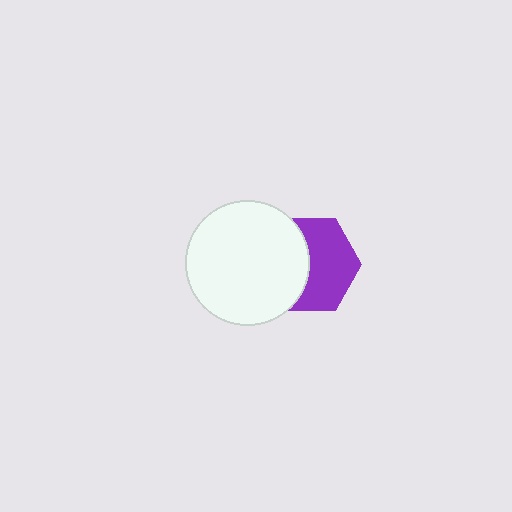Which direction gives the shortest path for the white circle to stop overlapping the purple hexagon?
Moving left gives the shortest separation.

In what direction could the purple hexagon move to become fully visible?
The purple hexagon could move right. That would shift it out from behind the white circle entirely.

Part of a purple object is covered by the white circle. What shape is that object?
It is a hexagon.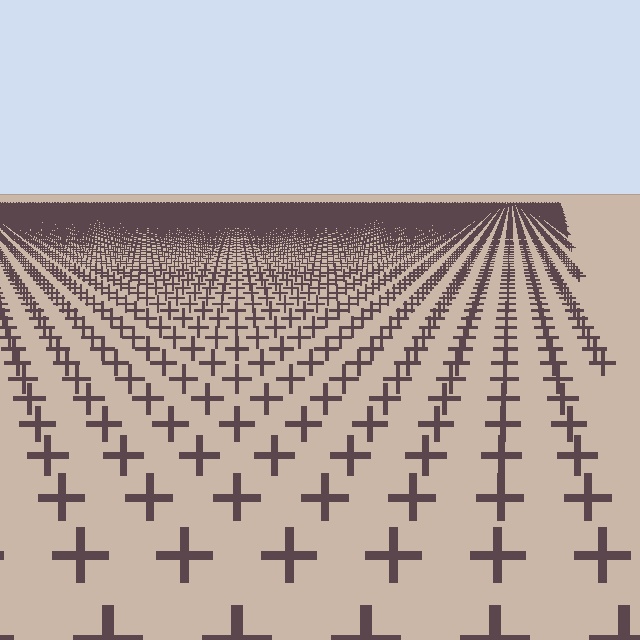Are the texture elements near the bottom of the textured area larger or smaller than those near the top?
Larger. Near the bottom, elements are closer to the viewer and appear at a bigger on-screen size.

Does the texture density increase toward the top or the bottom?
Density increases toward the top.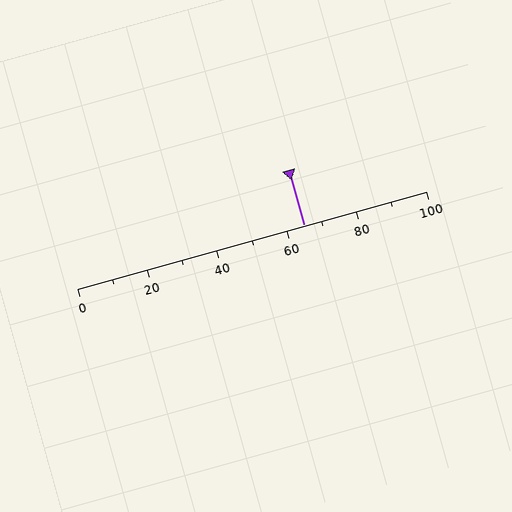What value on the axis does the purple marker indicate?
The marker indicates approximately 65.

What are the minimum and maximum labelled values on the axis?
The axis runs from 0 to 100.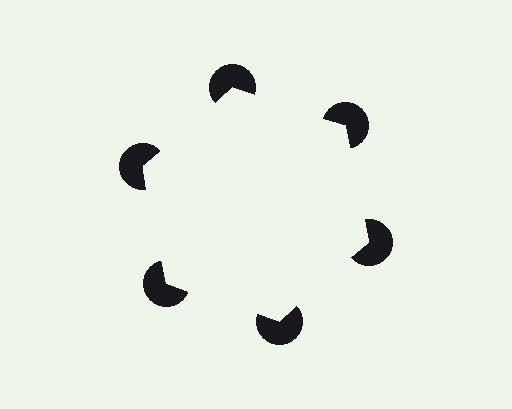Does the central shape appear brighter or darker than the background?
It typically appears slightly brighter than the background, even though no actual brightness change is drawn.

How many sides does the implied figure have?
6 sides.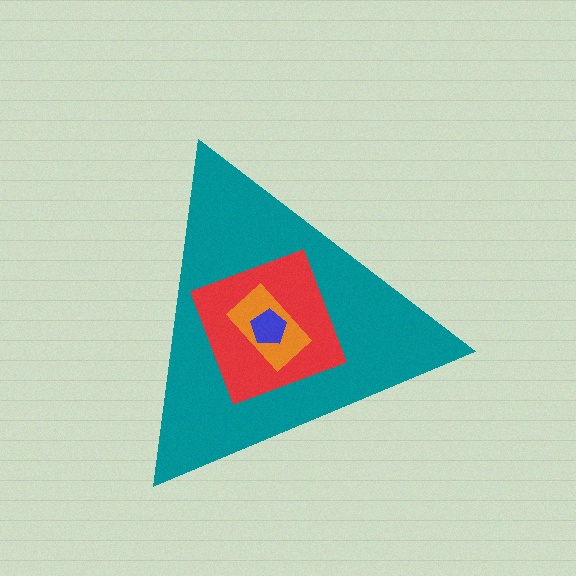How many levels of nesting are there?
4.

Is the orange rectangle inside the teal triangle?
Yes.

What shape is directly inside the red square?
The orange rectangle.